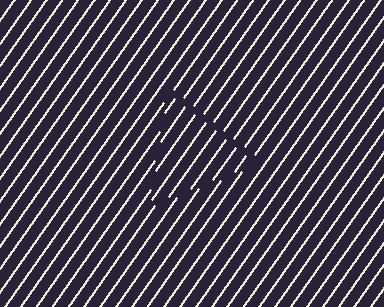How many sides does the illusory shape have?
3 sides — the line-ends trace a triangle.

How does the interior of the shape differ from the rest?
The interior of the shape contains the same grating, shifted by half a period — the contour is defined by the phase discontinuity where line-ends from the inner and outer gratings abut.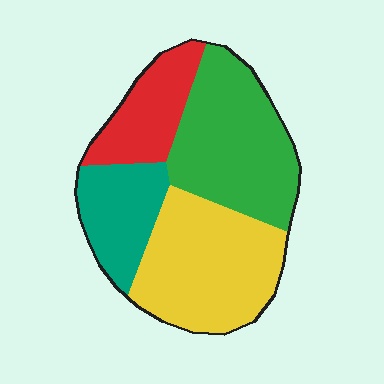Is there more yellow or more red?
Yellow.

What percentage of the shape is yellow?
Yellow covers 34% of the shape.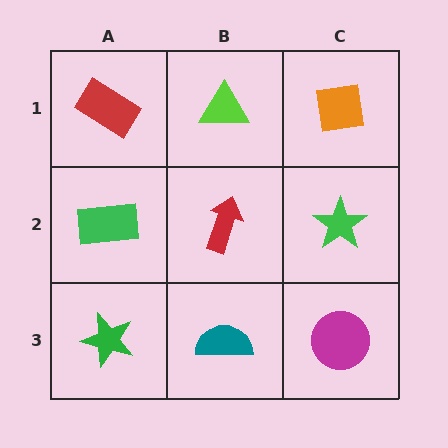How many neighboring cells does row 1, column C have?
2.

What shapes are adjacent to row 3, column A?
A green rectangle (row 2, column A), a teal semicircle (row 3, column B).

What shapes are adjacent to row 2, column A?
A red rectangle (row 1, column A), a green star (row 3, column A), a red arrow (row 2, column B).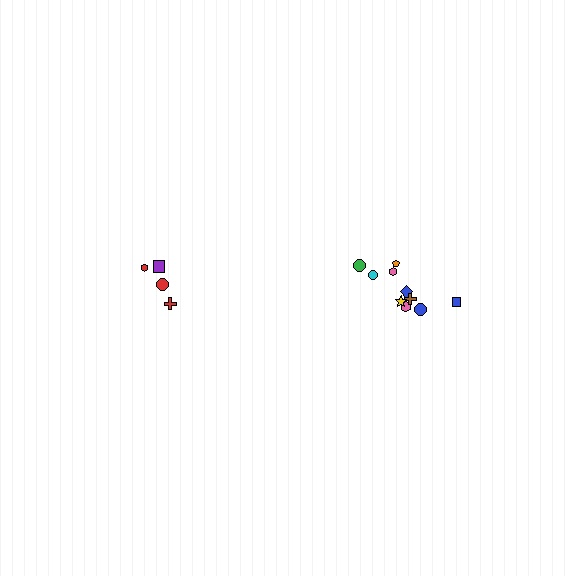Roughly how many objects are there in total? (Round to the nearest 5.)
Roughly 15 objects in total.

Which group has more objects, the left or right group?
The right group.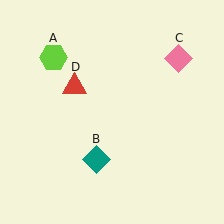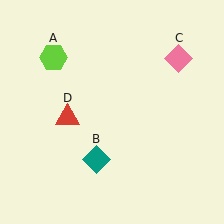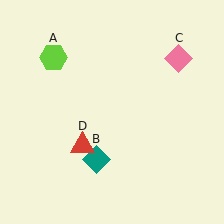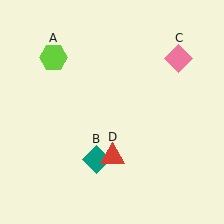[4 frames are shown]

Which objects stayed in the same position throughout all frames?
Lime hexagon (object A) and teal diamond (object B) and pink diamond (object C) remained stationary.